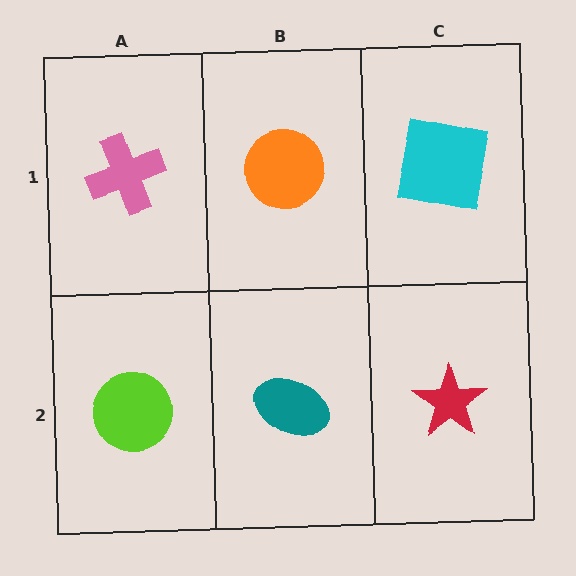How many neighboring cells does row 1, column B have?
3.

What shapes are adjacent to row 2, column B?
An orange circle (row 1, column B), a lime circle (row 2, column A), a red star (row 2, column C).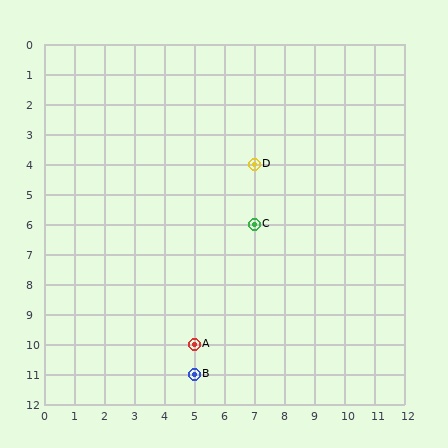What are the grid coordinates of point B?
Point B is at grid coordinates (5, 11).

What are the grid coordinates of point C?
Point C is at grid coordinates (7, 6).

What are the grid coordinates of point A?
Point A is at grid coordinates (5, 10).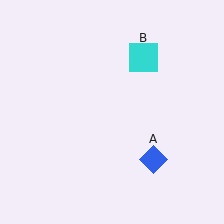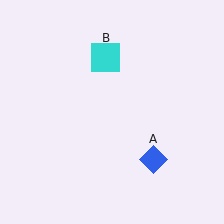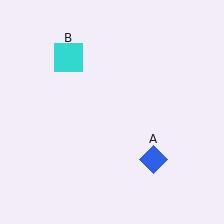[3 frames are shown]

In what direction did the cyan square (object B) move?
The cyan square (object B) moved left.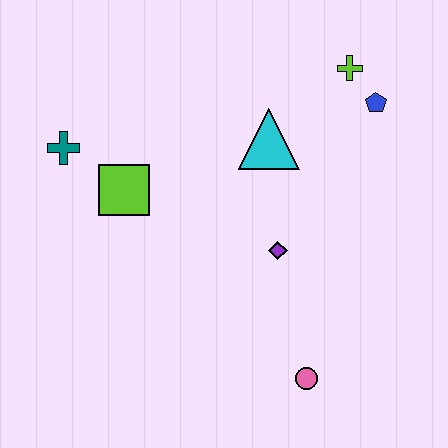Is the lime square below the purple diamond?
No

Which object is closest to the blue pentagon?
The lime cross is closest to the blue pentagon.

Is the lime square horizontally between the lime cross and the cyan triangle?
No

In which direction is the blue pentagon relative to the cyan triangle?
The blue pentagon is to the right of the cyan triangle.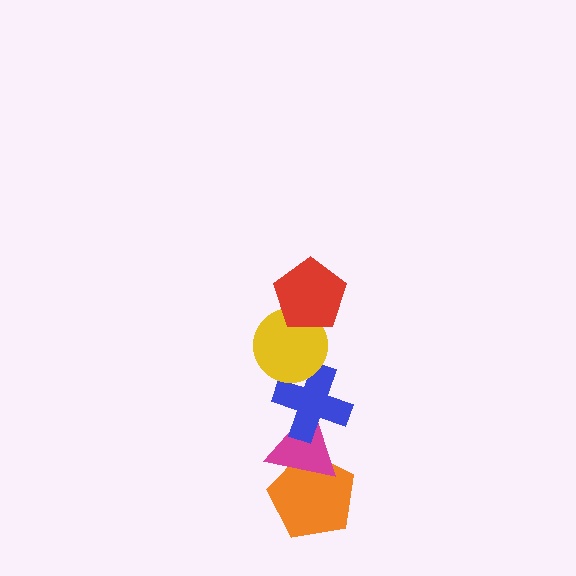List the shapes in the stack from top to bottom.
From top to bottom: the red pentagon, the yellow circle, the blue cross, the magenta triangle, the orange pentagon.